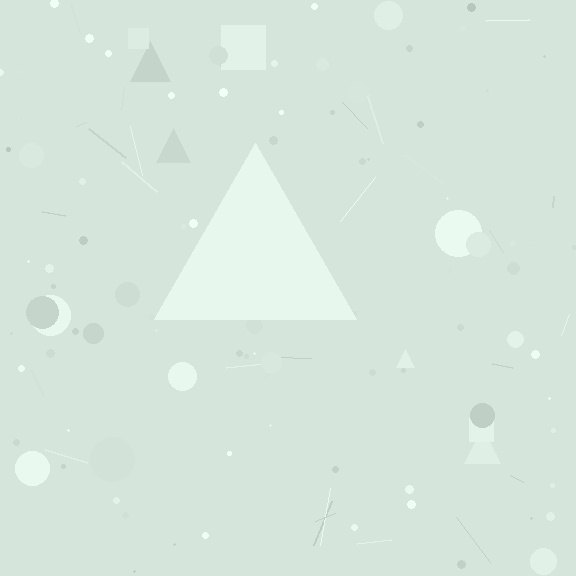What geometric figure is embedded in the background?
A triangle is embedded in the background.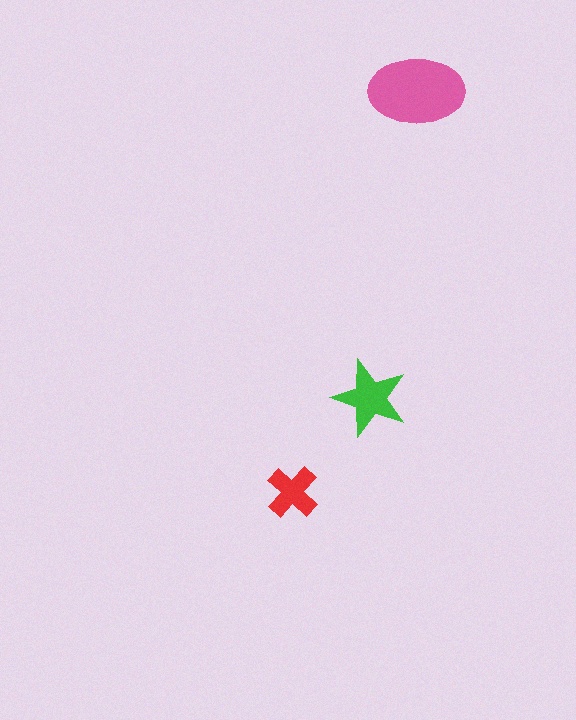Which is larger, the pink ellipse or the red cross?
The pink ellipse.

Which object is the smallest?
The red cross.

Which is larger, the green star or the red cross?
The green star.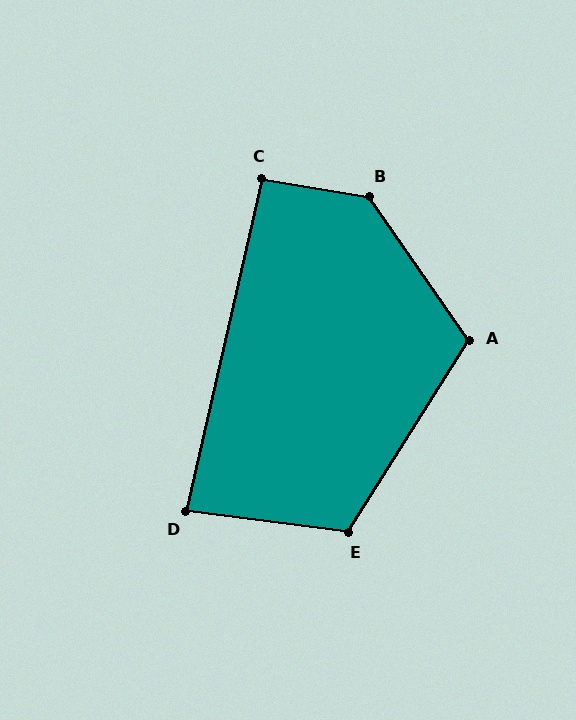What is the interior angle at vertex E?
Approximately 115 degrees (obtuse).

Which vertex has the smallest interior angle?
D, at approximately 84 degrees.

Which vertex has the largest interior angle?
B, at approximately 134 degrees.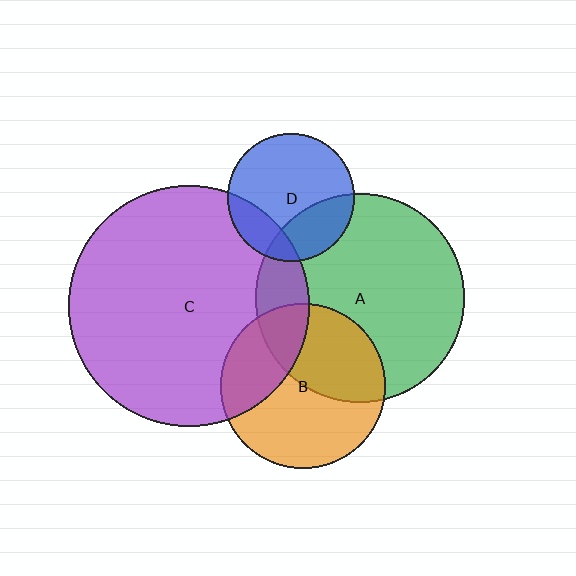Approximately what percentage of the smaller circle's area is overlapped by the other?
Approximately 40%.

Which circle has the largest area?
Circle C (purple).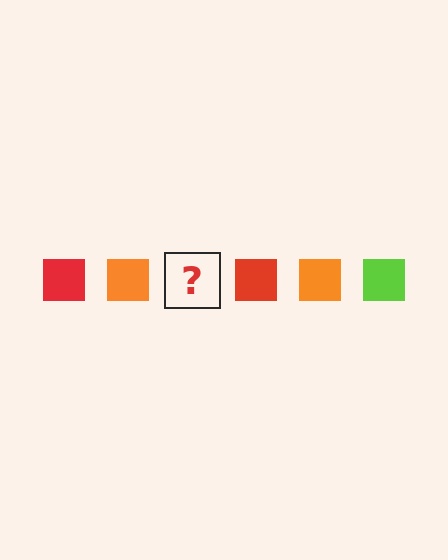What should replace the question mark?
The question mark should be replaced with a lime square.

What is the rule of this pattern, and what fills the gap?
The rule is that the pattern cycles through red, orange, lime squares. The gap should be filled with a lime square.